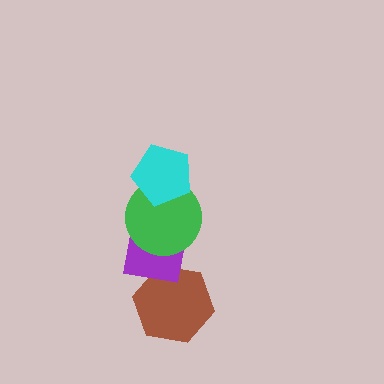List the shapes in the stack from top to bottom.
From top to bottom: the cyan pentagon, the green circle, the purple square, the brown hexagon.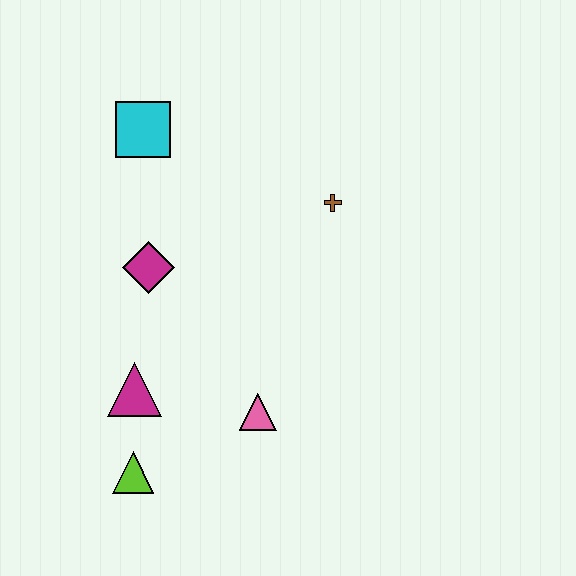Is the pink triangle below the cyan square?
Yes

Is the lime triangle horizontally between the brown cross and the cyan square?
No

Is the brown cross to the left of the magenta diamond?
No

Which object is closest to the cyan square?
The magenta diamond is closest to the cyan square.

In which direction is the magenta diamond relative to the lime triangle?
The magenta diamond is above the lime triangle.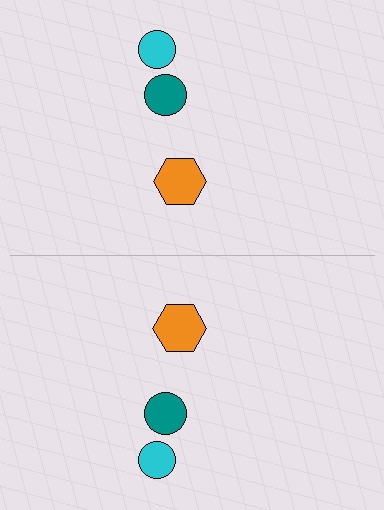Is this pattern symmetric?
Yes, this pattern has bilateral (reflection) symmetry.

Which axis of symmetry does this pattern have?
The pattern has a horizontal axis of symmetry running through the center of the image.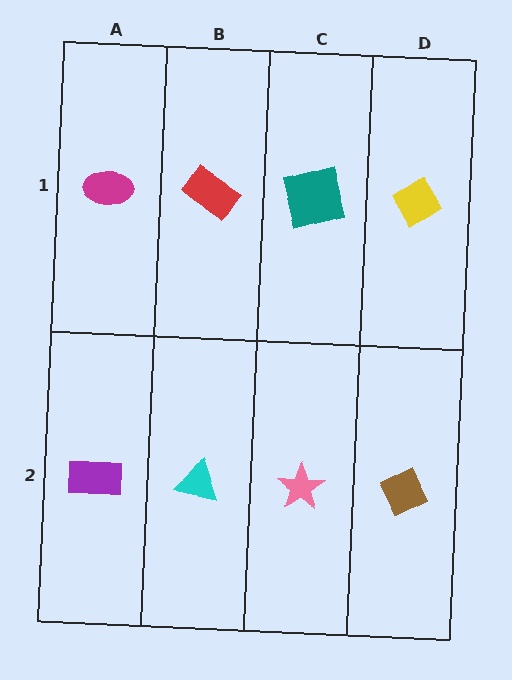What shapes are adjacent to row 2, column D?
A yellow diamond (row 1, column D), a pink star (row 2, column C).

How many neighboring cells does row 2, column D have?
2.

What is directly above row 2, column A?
A magenta ellipse.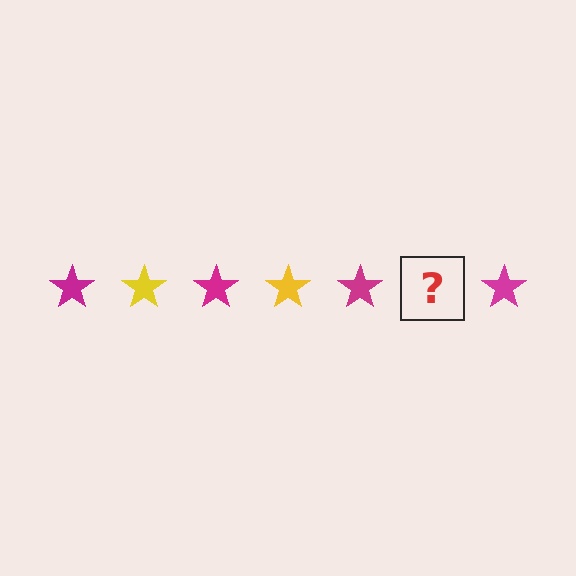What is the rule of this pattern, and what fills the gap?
The rule is that the pattern cycles through magenta, yellow stars. The gap should be filled with a yellow star.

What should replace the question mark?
The question mark should be replaced with a yellow star.